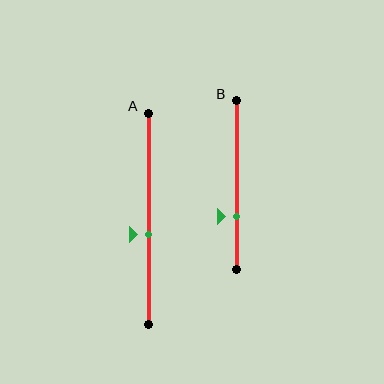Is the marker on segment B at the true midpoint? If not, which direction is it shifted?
No, the marker on segment B is shifted downward by about 19% of the segment length.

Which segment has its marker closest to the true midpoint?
Segment A has its marker closest to the true midpoint.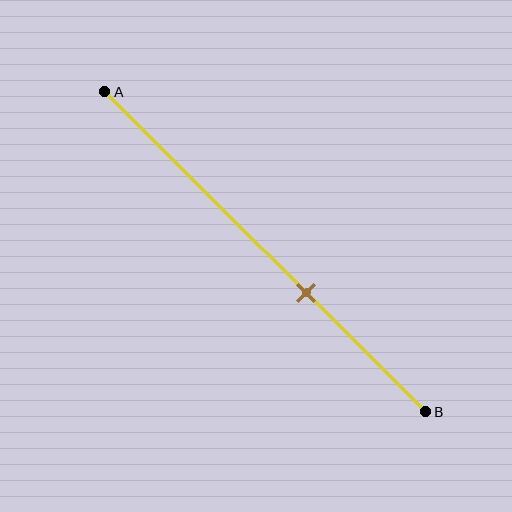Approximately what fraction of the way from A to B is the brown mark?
The brown mark is approximately 65% of the way from A to B.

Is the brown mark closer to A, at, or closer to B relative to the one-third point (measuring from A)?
The brown mark is closer to point B than the one-third point of segment AB.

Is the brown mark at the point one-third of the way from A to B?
No, the mark is at about 65% from A, not at the 33% one-third point.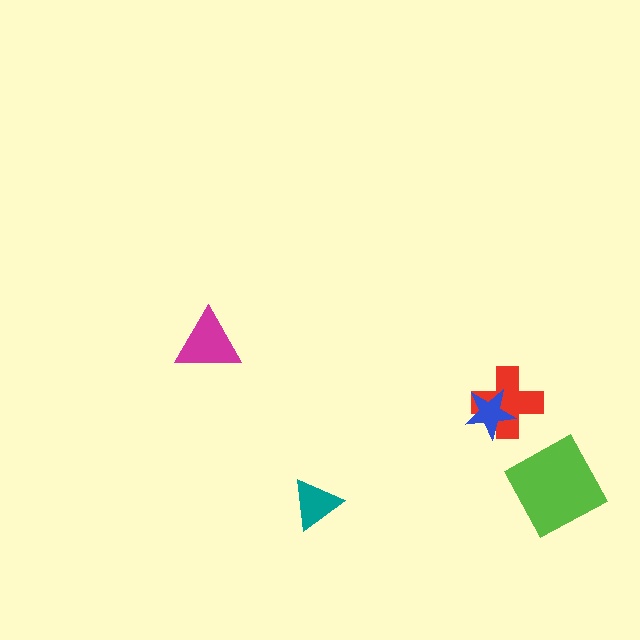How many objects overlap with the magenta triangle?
0 objects overlap with the magenta triangle.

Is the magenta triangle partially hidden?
No, no other shape covers it.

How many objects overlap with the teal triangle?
0 objects overlap with the teal triangle.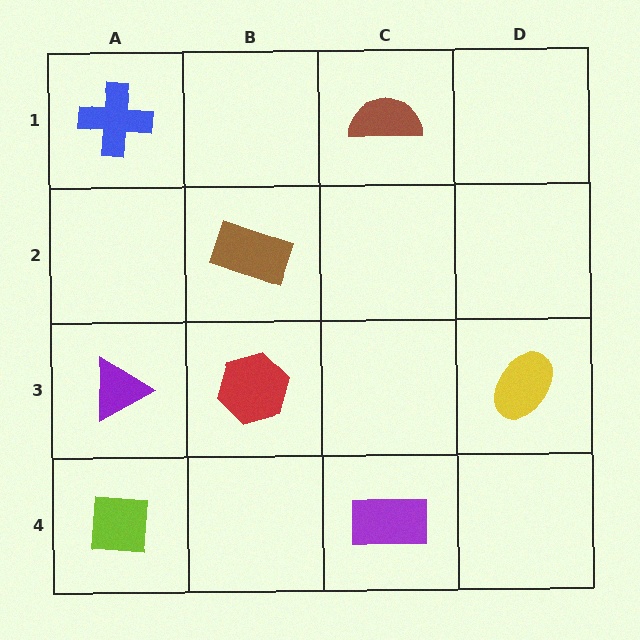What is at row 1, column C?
A brown semicircle.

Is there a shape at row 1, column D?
No, that cell is empty.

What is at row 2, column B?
A brown rectangle.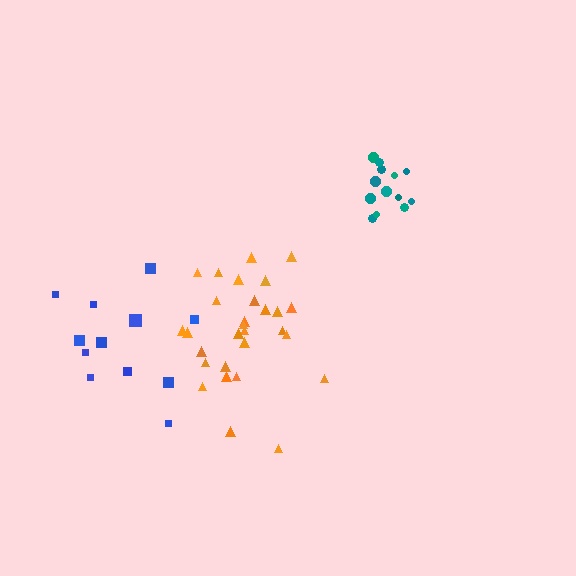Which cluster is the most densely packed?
Teal.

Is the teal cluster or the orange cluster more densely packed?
Teal.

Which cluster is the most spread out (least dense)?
Orange.